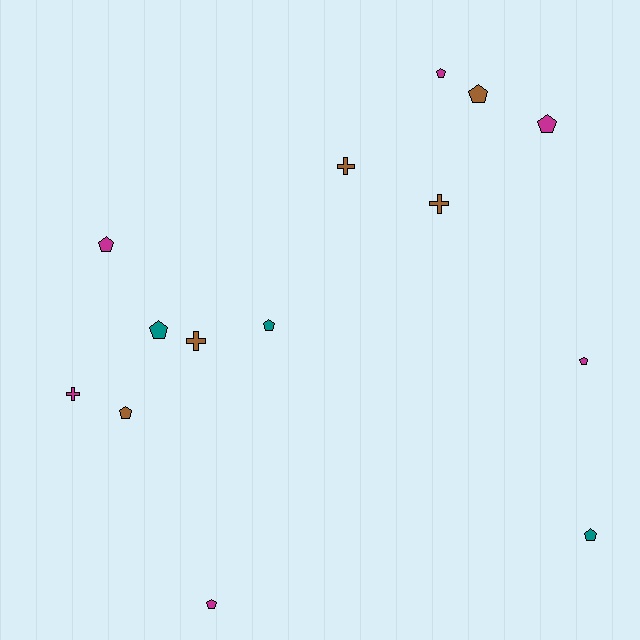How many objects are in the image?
There are 14 objects.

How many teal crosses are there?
There are no teal crosses.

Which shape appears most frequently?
Pentagon, with 10 objects.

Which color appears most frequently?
Magenta, with 6 objects.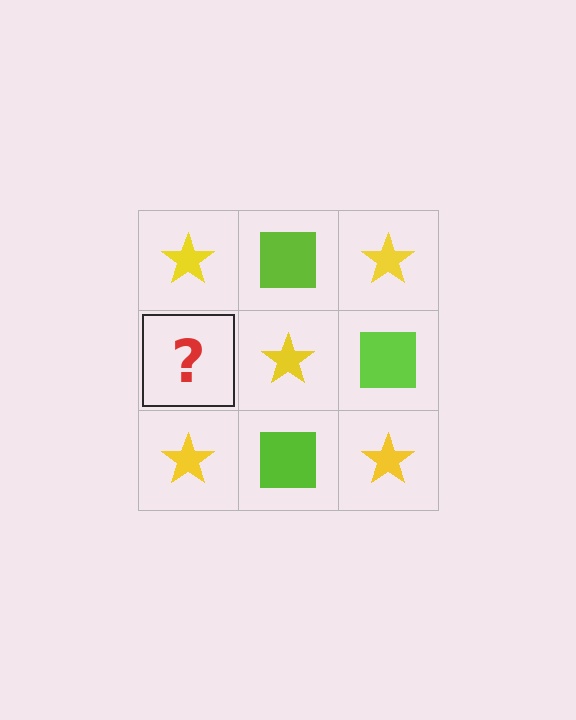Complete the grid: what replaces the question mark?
The question mark should be replaced with a lime square.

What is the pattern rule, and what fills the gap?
The rule is that it alternates yellow star and lime square in a checkerboard pattern. The gap should be filled with a lime square.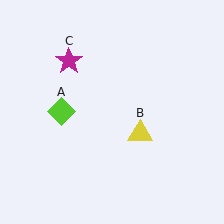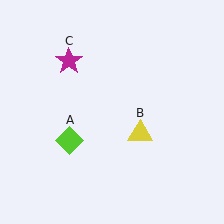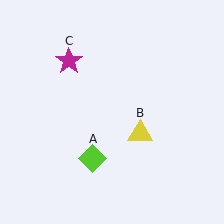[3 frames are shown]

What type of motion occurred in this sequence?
The lime diamond (object A) rotated counterclockwise around the center of the scene.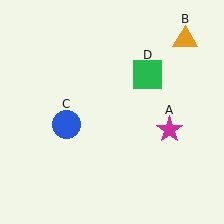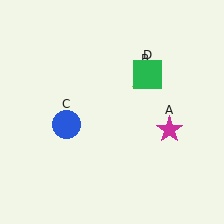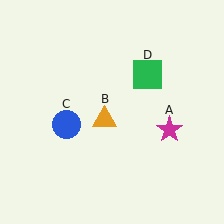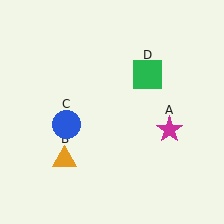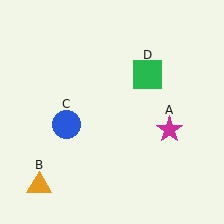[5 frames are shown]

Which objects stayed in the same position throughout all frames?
Magenta star (object A) and blue circle (object C) and green square (object D) remained stationary.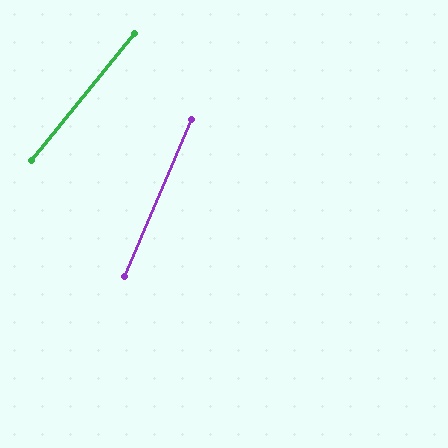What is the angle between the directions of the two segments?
Approximately 16 degrees.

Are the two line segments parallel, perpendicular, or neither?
Neither parallel nor perpendicular — they differ by about 16°.